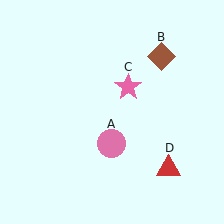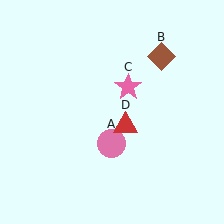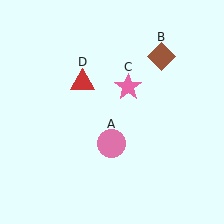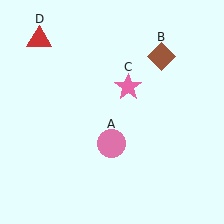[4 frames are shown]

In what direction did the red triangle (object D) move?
The red triangle (object D) moved up and to the left.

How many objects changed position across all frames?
1 object changed position: red triangle (object D).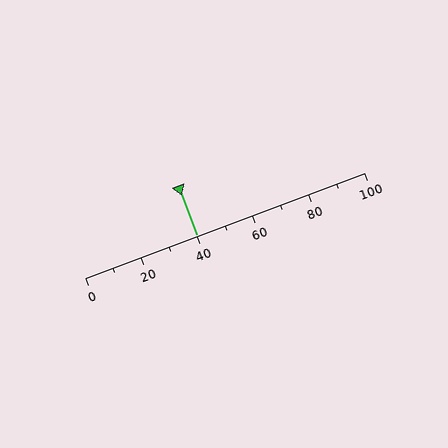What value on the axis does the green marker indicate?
The marker indicates approximately 40.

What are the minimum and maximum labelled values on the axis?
The axis runs from 0 to 100.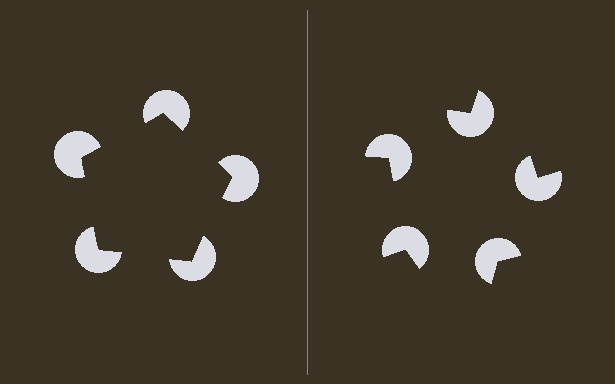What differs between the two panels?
The pac-man discs are positioned identically on both sides; only the wedge orientations differ. On the left they align to a pentagon; on the right they are misaligned.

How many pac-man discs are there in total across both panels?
10 — 5 on each side.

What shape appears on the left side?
An illusory pentagon.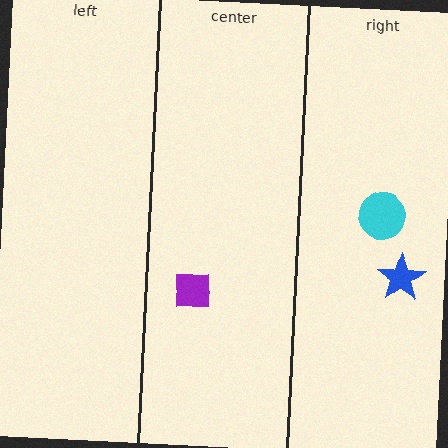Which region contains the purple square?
The center region.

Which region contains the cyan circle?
The right region.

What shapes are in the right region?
The blue star, the cyan circle.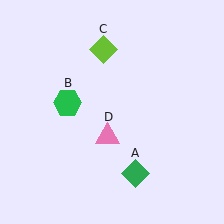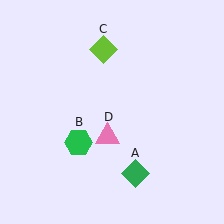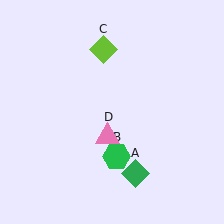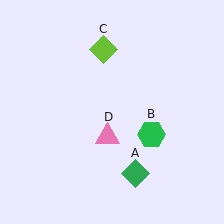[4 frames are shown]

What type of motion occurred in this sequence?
The green hexagon (object B) rotated counterclockwise around the center of the scene.